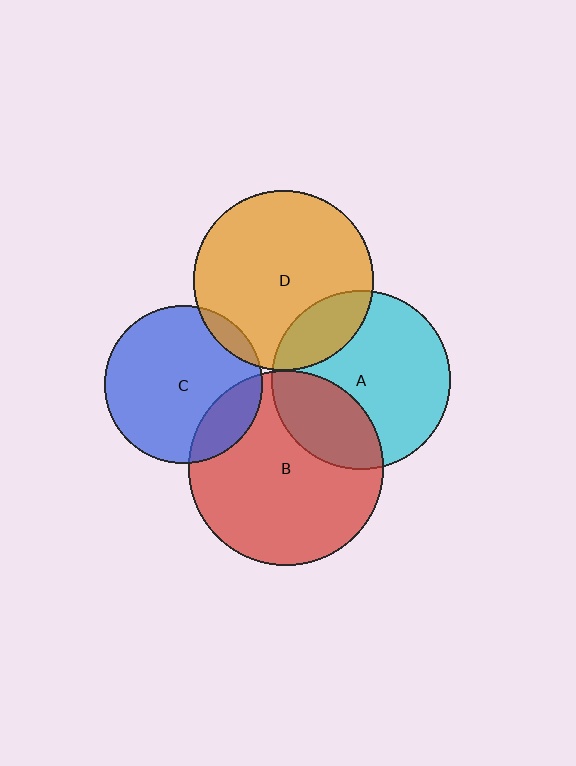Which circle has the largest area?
Circle B (red).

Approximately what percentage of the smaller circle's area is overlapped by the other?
Approximately 30%.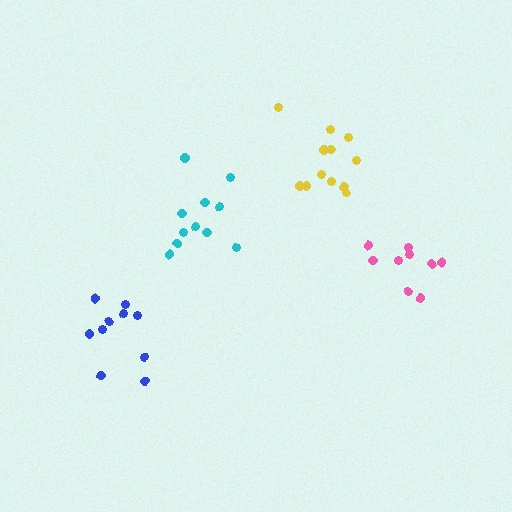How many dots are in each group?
Group 1: 11 dots, Group 2: 9 dots, Group 3: 10 dots, Group 4: 12 dots (42 total).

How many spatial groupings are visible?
There are 4 spatial groupings.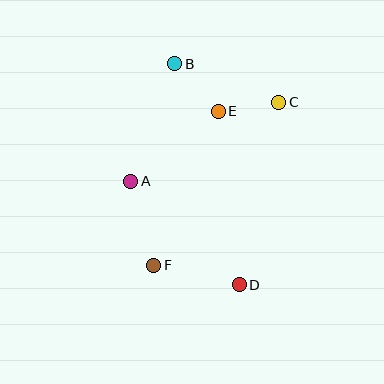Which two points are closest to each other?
Points C and E are closest to each other.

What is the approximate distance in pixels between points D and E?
The distance between D and E is approximately 175 pixels.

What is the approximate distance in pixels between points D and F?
The distance between D and F is approximately 88 pixels.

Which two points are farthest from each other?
Points B and D are farthest from each other.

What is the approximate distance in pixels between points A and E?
The distance between A and E is approximately 112 pixels.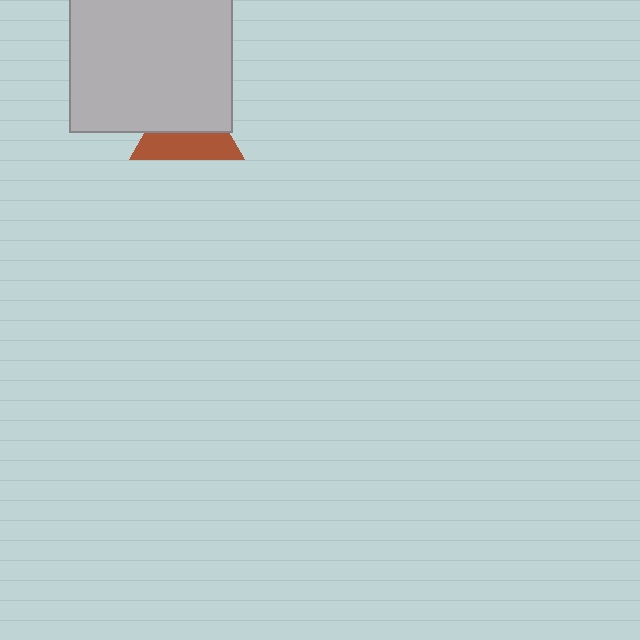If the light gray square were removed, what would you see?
You would see the complete brown triangle.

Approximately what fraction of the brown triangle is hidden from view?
Roughly 55% of the brown triangle is hidden behind the light gray square.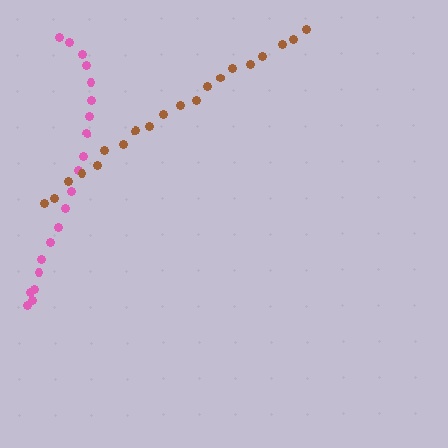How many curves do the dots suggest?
There are 2 distinct paths.